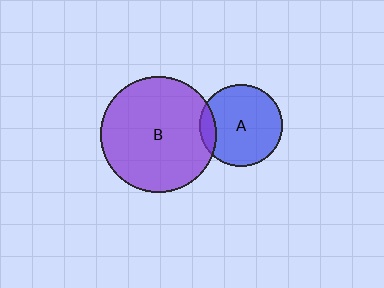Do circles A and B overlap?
Yes.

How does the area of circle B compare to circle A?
Approximately 2.0 times.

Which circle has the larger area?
Circle B (purple).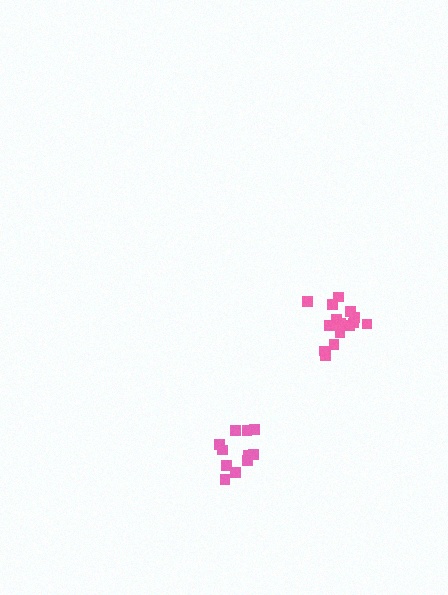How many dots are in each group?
Group 1: 16 dots, Group 2: 11 dots (27 total).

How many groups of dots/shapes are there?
There are 2 groups.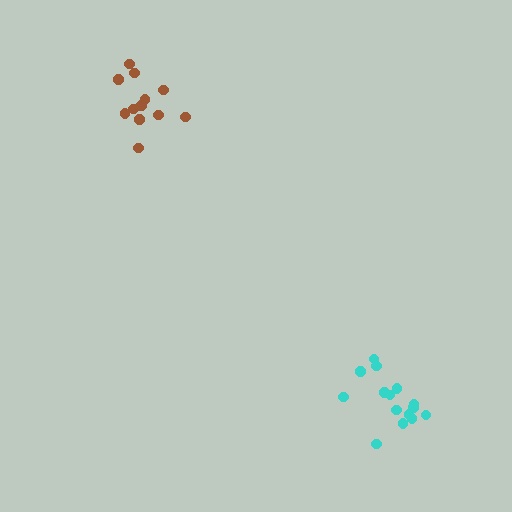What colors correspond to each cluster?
The clusters are colored: cyan, brown.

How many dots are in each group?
Group 1: 15 dots, Group 2: 12 dots (27 total).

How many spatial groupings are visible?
There are 2 spatial groupings.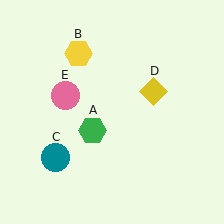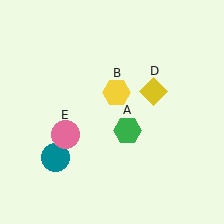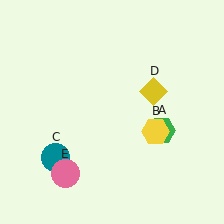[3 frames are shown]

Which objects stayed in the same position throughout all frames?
Teal circle (object C) and yellow diamond (object D) remained stationary.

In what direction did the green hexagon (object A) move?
The green hexagon (object A) moved right.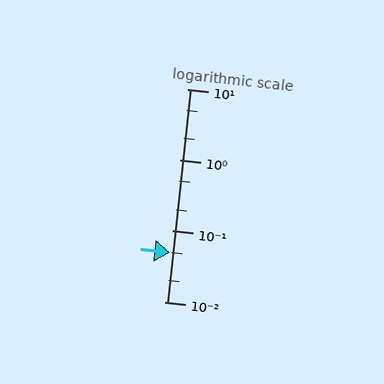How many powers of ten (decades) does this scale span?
The scale spans 3 decades, from 0.01 to 10.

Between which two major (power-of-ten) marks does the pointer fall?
The pointer is between 0.01 and 0.1.